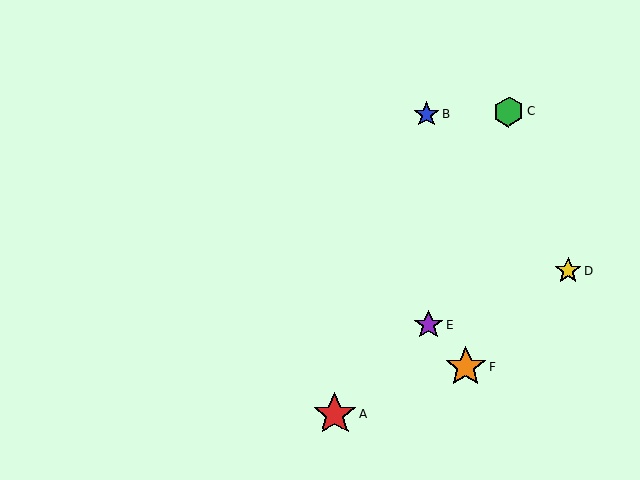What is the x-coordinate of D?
Object D is at x≈568.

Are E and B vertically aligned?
Yes, both are at x≈428.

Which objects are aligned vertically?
Objects B, E are aligned vertically.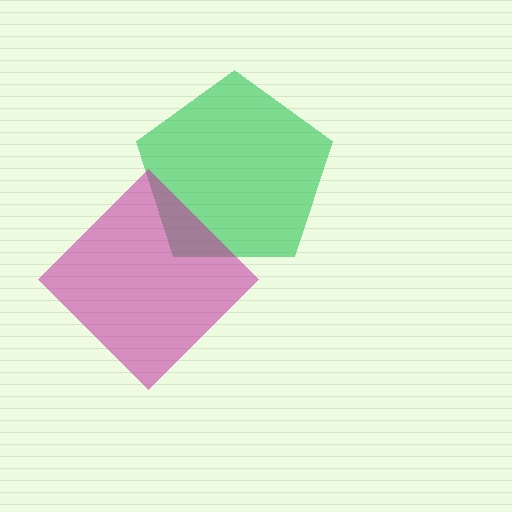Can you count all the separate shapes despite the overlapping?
Yes, there are 2 separate shapes.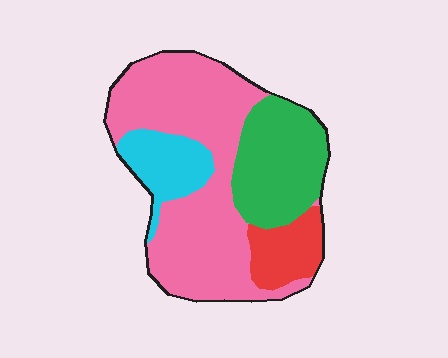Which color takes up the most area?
Pink, at roughly 55%.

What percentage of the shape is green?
Green takes up about one quarter (1/4) of the shape.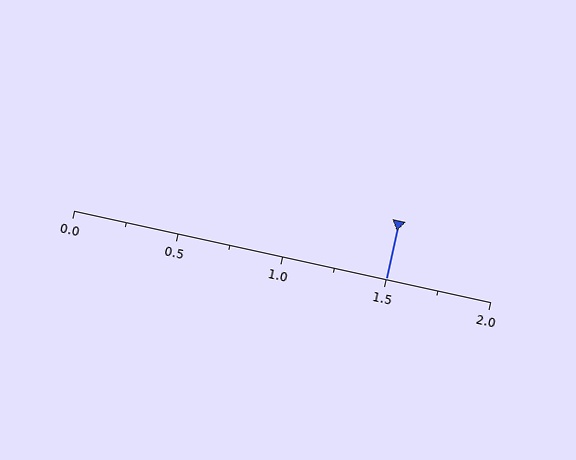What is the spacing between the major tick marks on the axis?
The major ticks are spaced 0.5 apart.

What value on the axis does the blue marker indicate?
The marker indicates approximately 1.5.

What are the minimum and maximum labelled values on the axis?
The axis runs from 0.0 to 2.0.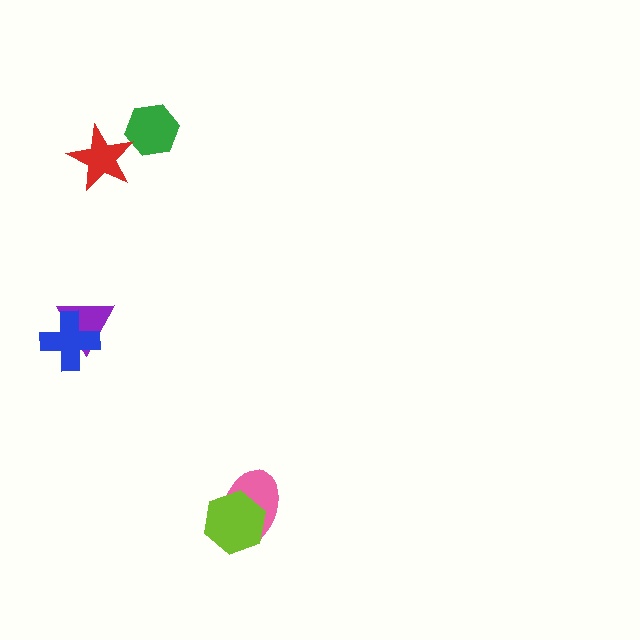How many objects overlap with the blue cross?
1 object overlaps with the blue cross.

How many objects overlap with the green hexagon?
0 objects overlap with the green hexagon.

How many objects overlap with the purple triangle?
1 object overlaps with the purple triangle.